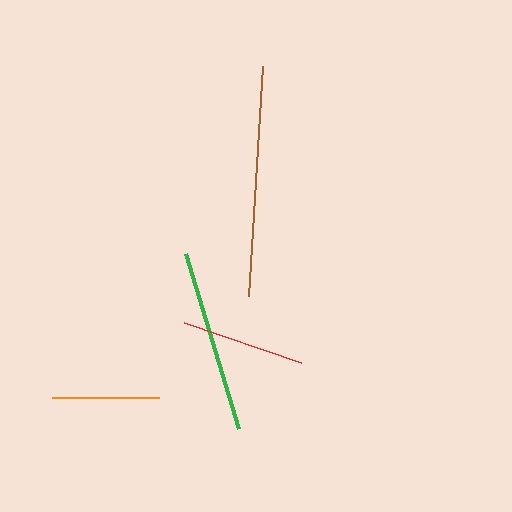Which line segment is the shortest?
The orange line is the shortest at approximately 107 pixels.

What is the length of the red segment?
The red segment is approximately 124 pixels long.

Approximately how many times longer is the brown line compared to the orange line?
The brown line is approximately 2.2 times the length of the orange line.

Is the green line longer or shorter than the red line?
The green line is longer than the red line.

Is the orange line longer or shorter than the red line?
The red line is longer than the orange line.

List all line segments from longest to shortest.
From longest to shortest: brown, green, red, orange.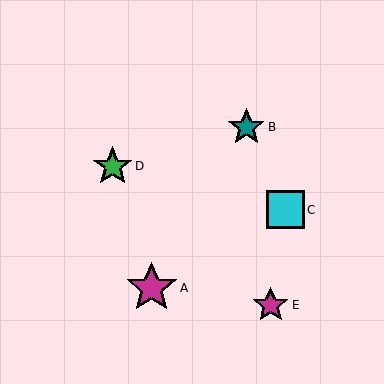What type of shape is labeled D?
Shape D is a green star.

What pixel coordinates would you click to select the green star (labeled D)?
Click at (113, 166) to select the green star D.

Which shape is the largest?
The magenta star (labeled A) is the largest.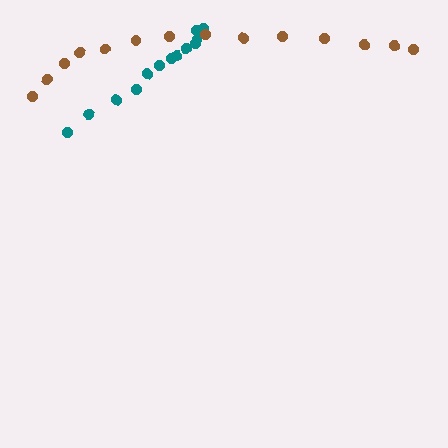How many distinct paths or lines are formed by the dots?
There are 2 distinct paths.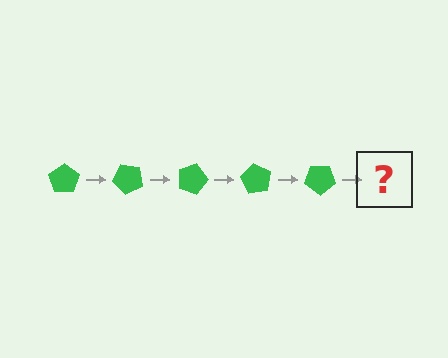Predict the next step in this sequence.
The next step is a green pentagon rotated 225 degrees.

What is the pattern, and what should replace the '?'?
The pattern is that the pentagon rotates 45 degrees each step. The '?' should be a green pentagon rotated 225 degrees.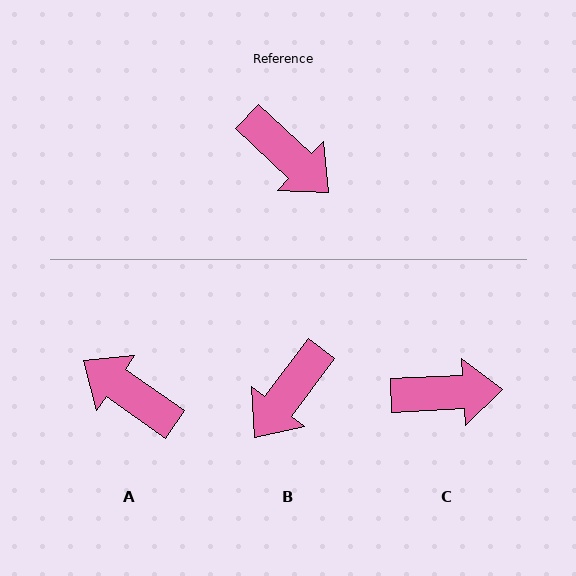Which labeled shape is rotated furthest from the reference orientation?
A, about 172 degrees away.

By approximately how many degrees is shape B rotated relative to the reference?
Approximately 84 degrees clockwise.